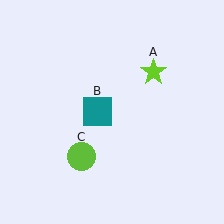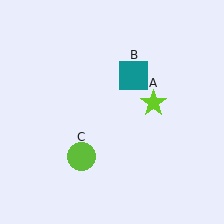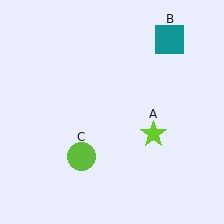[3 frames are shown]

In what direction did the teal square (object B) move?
The teal square (object B) moved up and to the right.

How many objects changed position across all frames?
2 objects changed position: lime star (object A), teal square (object B).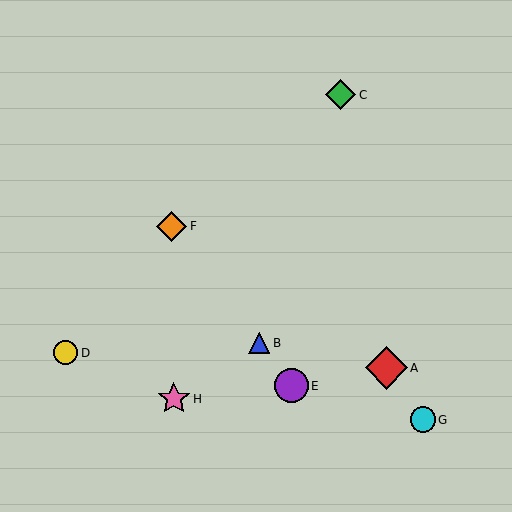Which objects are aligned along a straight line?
Objects B, E, F are aligned along a straight line.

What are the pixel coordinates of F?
Object F is at (171, 226).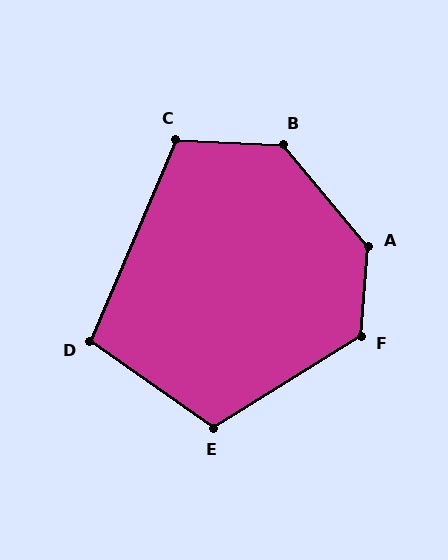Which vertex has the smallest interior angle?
D, at approximately 102 degrees.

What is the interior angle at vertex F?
Approximately 126 degrees (obtuse).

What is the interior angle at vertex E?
Approximately 113 degrees (obtuse).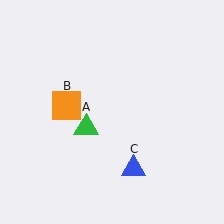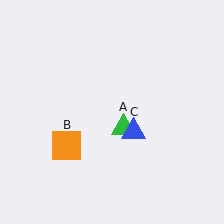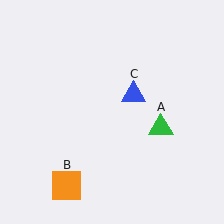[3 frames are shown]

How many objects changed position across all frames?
3 objects changed position: green triangle (object A), orange square (object B), blue triangle (object C).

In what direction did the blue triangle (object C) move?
The blue triangle (object C) moved up.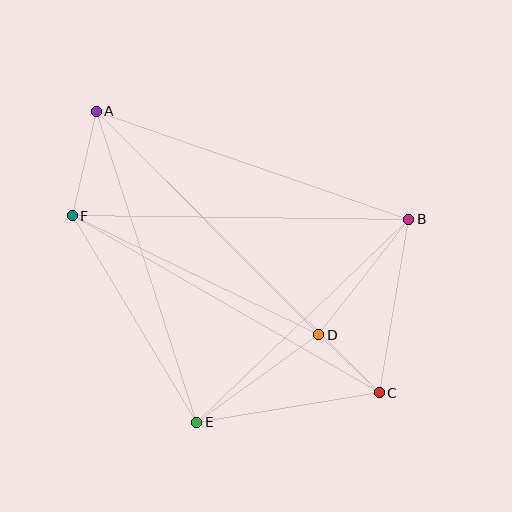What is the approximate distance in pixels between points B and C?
The distance between B and C is approximately 176 pixels.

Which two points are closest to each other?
Points C and D are closest to each other.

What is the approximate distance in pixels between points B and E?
The distance between B and E is approximately 293 pixels.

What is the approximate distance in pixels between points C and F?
The distance between C and F is approximately 354 pixels.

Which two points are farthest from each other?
Points A and C are farthest from each other.